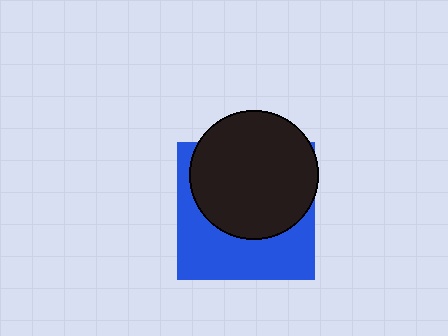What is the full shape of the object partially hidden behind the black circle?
The partially hidden object is a blue square.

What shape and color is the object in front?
The object in front is a black circle.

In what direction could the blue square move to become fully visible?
The blue square could move down. That would shift it out from behind the black circle entirely.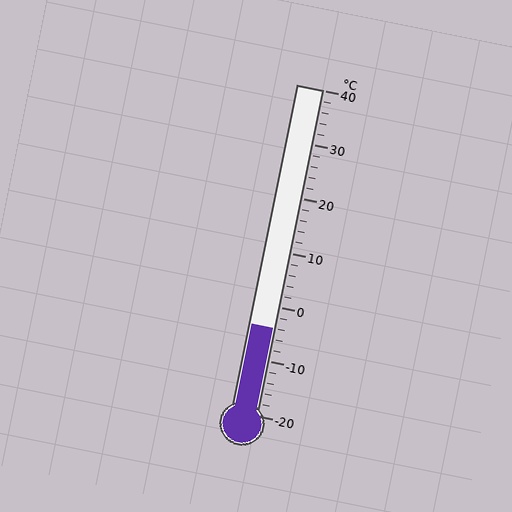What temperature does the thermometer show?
The thermometer shows approximately -4°C.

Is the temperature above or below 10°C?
The temperature is below 10°C.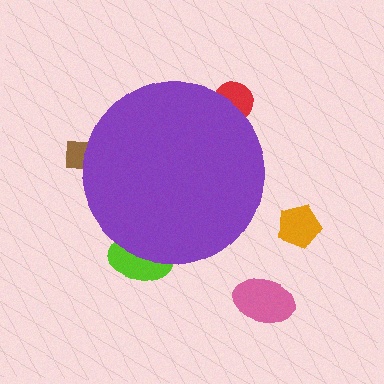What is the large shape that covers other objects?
A purple circle.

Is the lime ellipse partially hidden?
Yes, the lime ellipse is partially hidden behind the purple circle.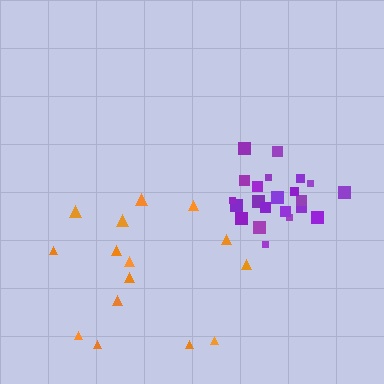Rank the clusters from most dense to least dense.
purple, orange.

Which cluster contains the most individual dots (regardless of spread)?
Purple (22).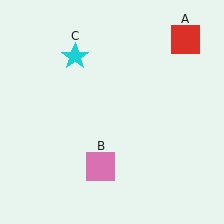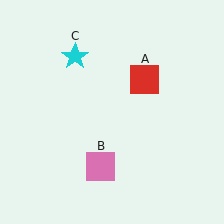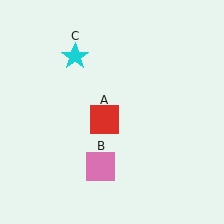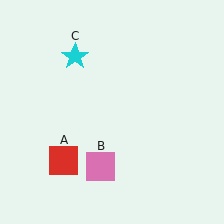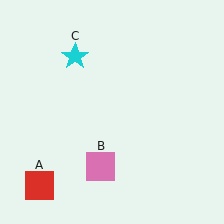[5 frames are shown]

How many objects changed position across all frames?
1 object changed position: red square (object A).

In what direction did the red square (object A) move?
The red square (object A) moved down and to the left.